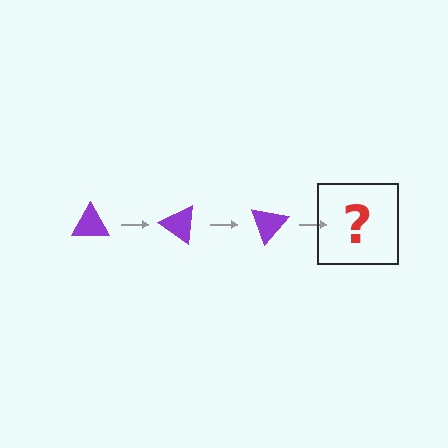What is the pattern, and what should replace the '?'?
The pattern is that the triangle rotates 35 degrees each step. The '?' should be a purple triangle rotated 105 degrees.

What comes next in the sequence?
The next element should be a purple triangle rotated 105 degrees.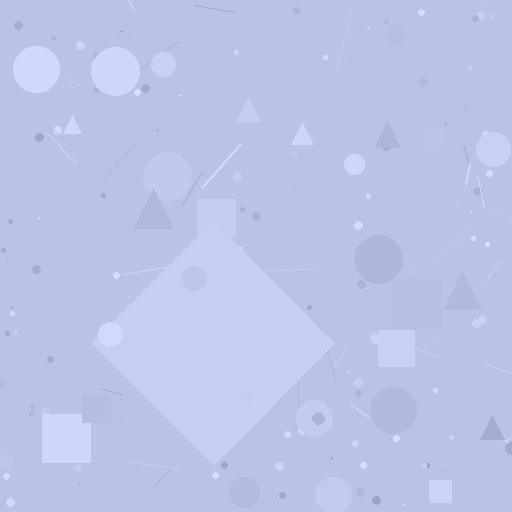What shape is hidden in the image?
A diamond is hidden in the image.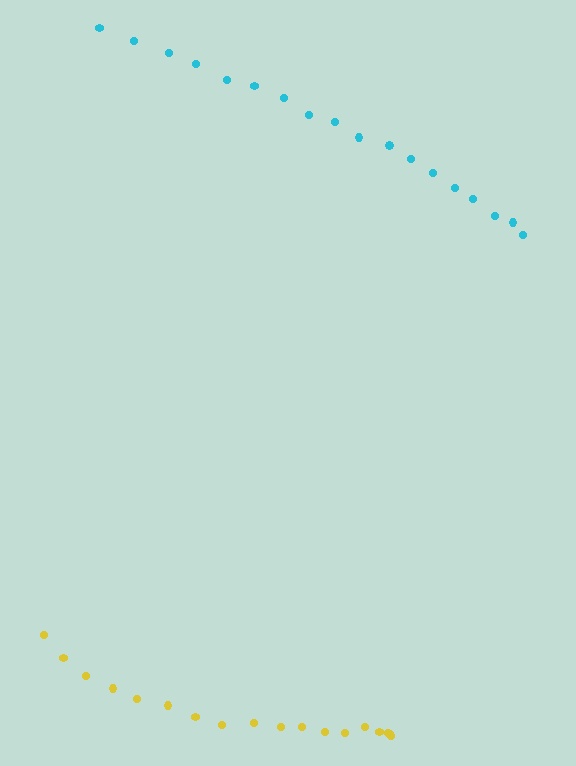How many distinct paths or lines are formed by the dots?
There are 2 distinct paths.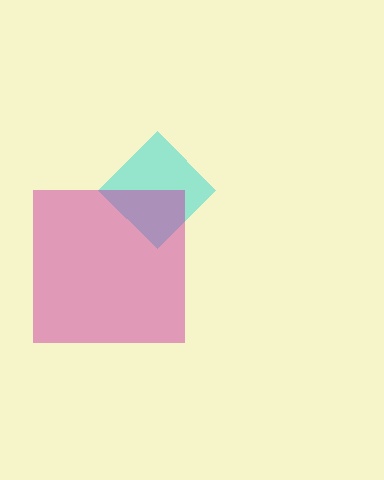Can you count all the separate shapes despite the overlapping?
Yes, there are 2 separate shapes.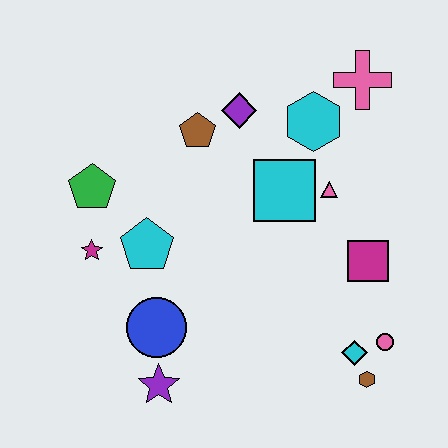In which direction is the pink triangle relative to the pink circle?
The pink triangle is above the pink circle.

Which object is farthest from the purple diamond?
The brown hexagon is farthest from the purple diamond.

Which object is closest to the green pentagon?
The magenta star is closest to the green pentagon.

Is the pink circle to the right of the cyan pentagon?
Yes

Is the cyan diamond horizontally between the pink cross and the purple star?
Yes